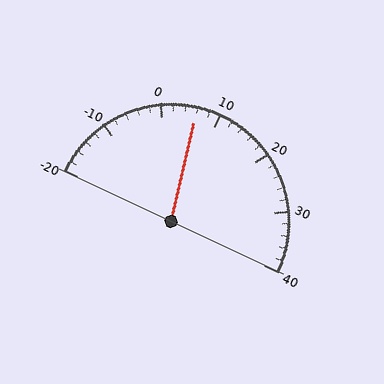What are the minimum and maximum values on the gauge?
The gauge ranges from -20 to 40.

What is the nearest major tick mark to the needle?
The nearest major tick mark is 10.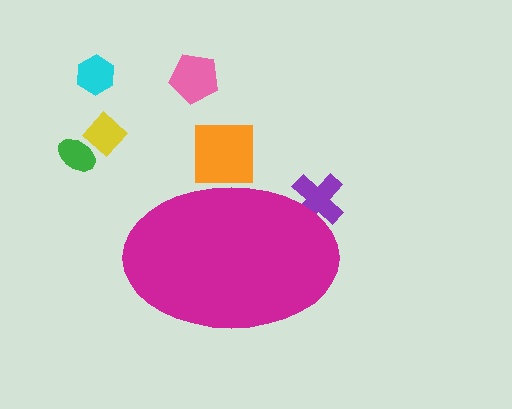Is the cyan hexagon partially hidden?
No, the cyan hexagon is fully visible.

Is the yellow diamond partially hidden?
No, the yellow diamond is fully visible.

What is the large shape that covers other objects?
A magenta ellipse.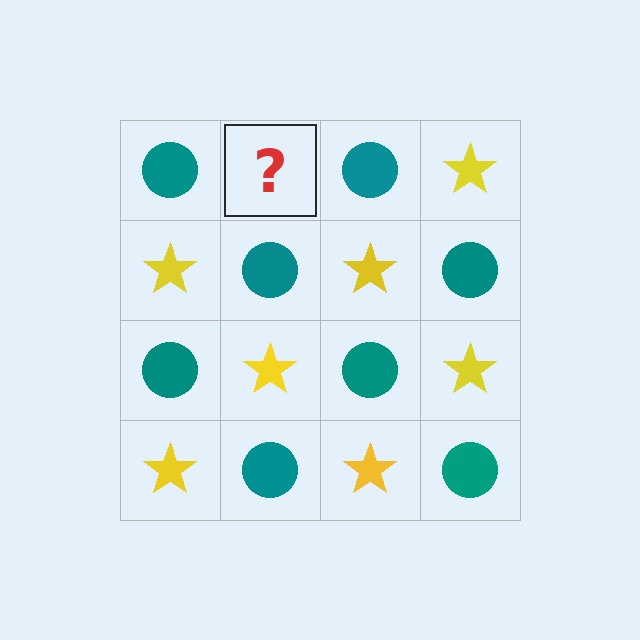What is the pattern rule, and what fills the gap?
The rule is that it alternates teal circle and yellow star in a checkerboard pattern. The gap should be filled with a yellow star.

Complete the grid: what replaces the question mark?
The question mark should be replaced with a yellow star.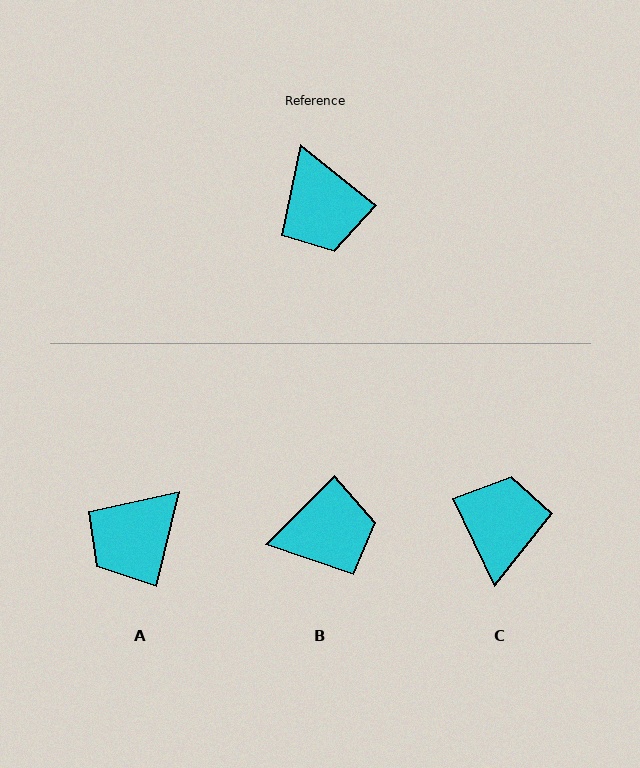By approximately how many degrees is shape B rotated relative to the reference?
Approximately 83 degrees counter-clockwise.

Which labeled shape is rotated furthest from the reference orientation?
C, about 153 degrees away.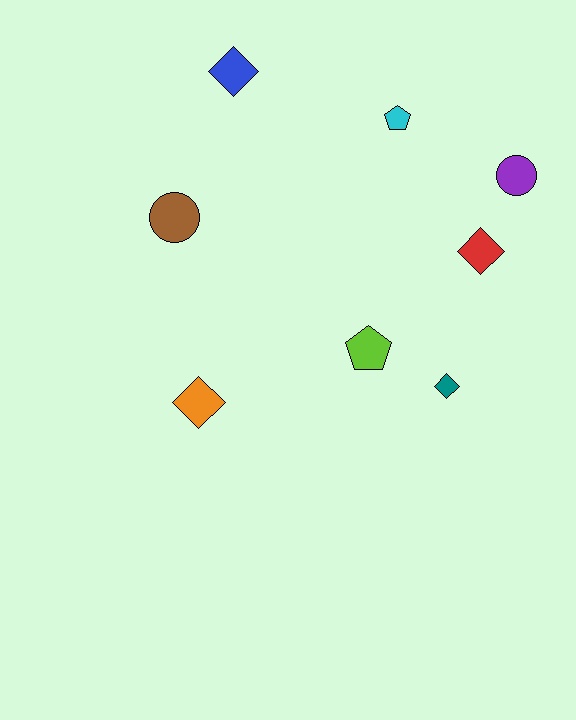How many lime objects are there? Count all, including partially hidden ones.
There is 1 lime object.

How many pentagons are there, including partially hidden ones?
There are 2 pentagons.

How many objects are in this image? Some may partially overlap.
There are 8 objects.